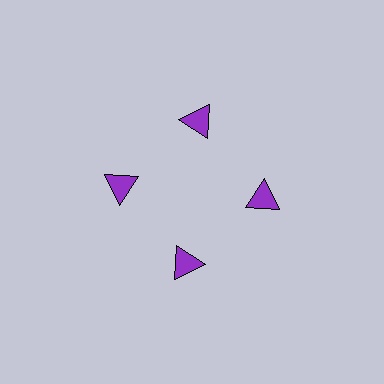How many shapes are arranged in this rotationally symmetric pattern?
There are 4 shapes, arranged in 4 groups of 1.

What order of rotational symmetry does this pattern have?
This pattern has 4-fold rotational symmetry.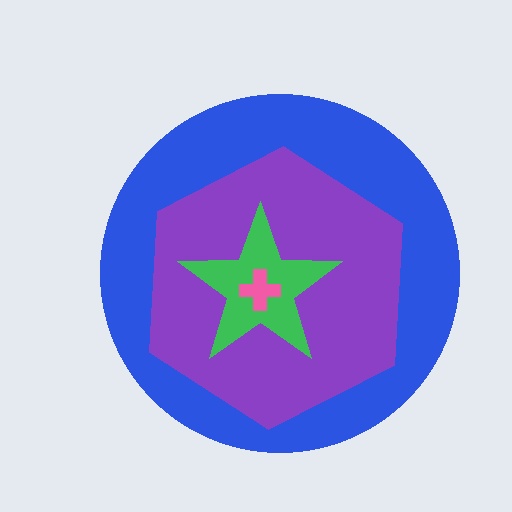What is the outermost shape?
The blue circle.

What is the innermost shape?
The pink cross.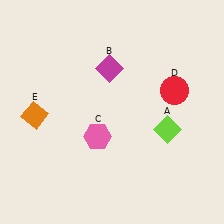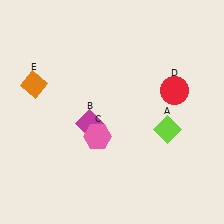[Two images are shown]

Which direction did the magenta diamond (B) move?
The magenta diamond (B) moved down.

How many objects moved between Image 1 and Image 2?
2 objects moved between the two images.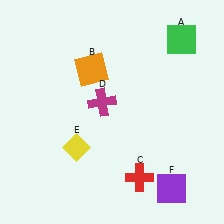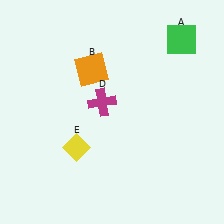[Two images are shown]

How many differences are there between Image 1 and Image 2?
There are 2 differences between the two images.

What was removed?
The purple square (F), the red cross (C) were removed in Image 2.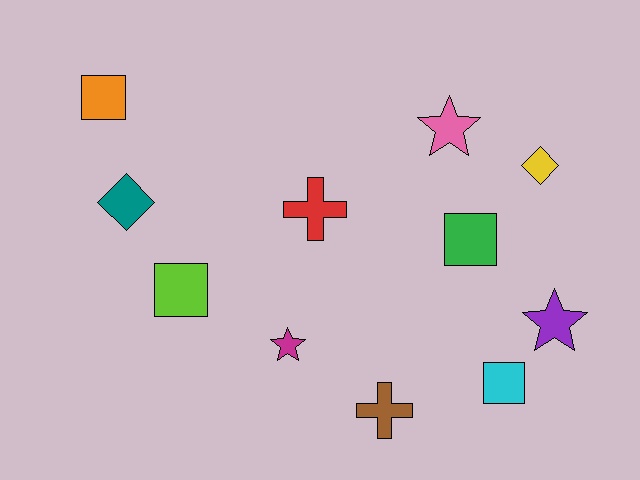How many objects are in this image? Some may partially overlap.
There are 11 objects.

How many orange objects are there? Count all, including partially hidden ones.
There is 1 orange object.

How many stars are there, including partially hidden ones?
There are 3 stars.